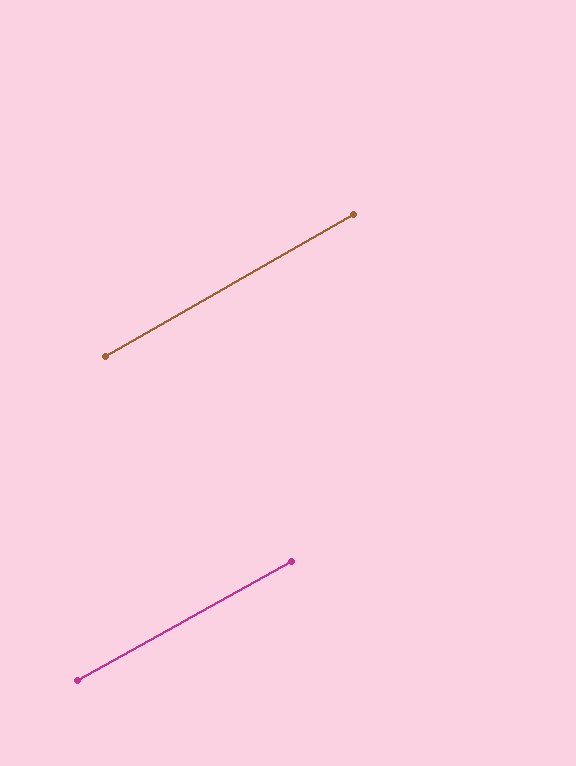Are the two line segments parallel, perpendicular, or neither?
Parallel — their directions differ by only 0.7°.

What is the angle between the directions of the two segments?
Approximately 1 degree.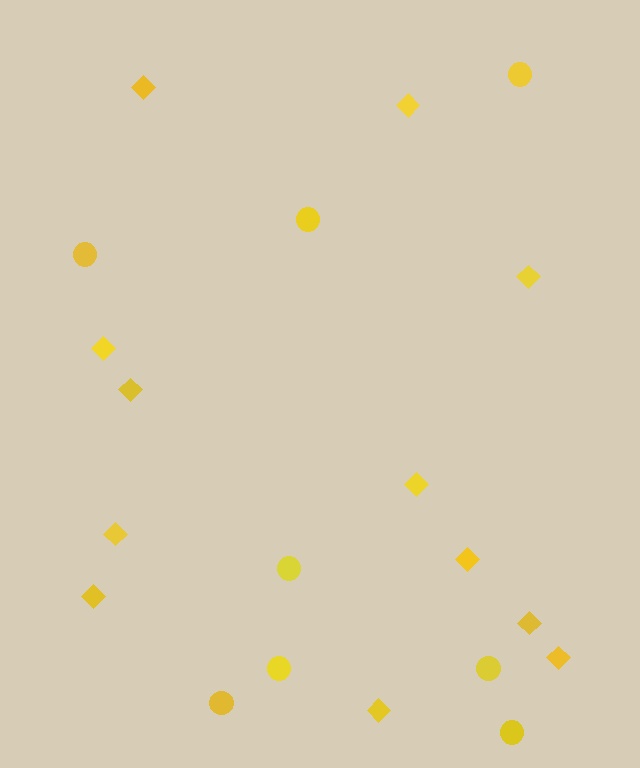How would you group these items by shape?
There are 2 groups: one group of diamonds (12) and one group of circles (8).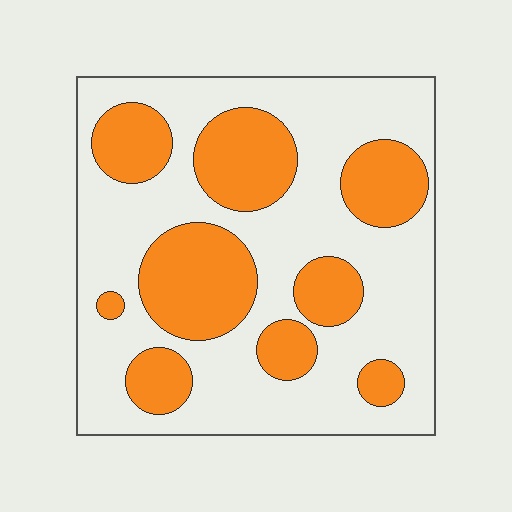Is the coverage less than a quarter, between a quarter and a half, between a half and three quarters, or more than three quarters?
Between a quarter and a half.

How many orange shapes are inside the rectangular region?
9.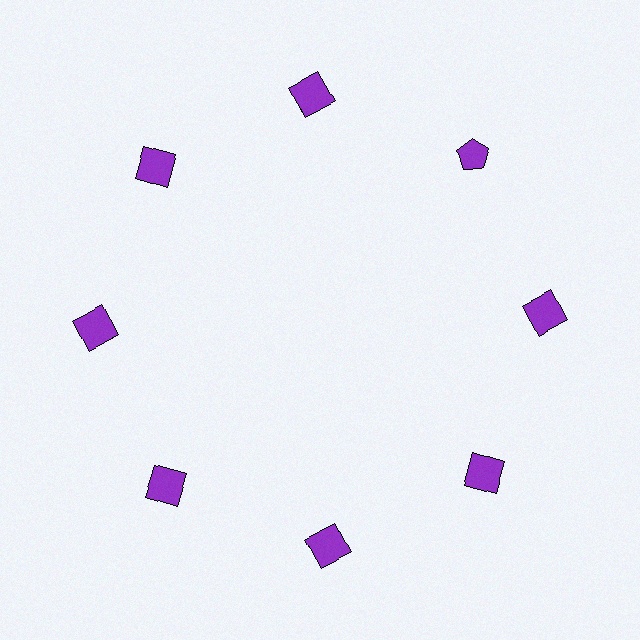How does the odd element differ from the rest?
It has a different shape: pentagon instead of square.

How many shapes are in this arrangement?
There are 8 shapes arranged in a ring pattern.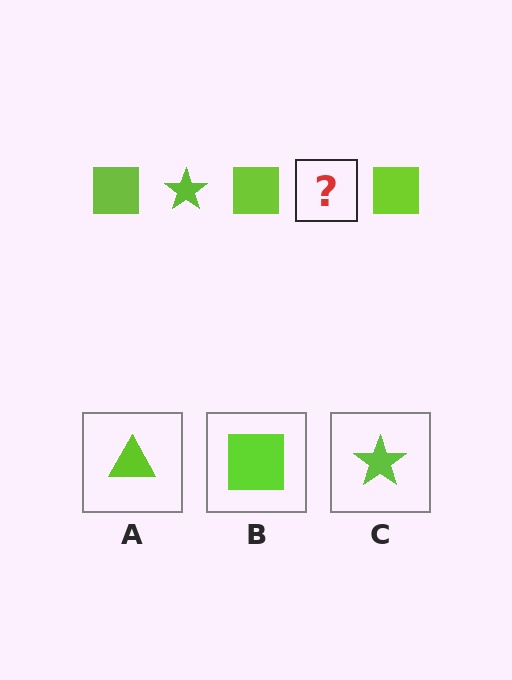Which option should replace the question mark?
Option C.